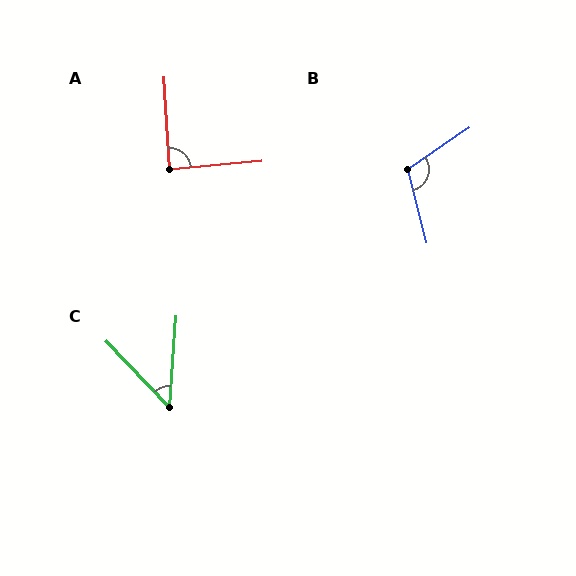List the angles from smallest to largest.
C (48°), A (88°), B (110°).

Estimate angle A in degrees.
Approximately 88 degrees.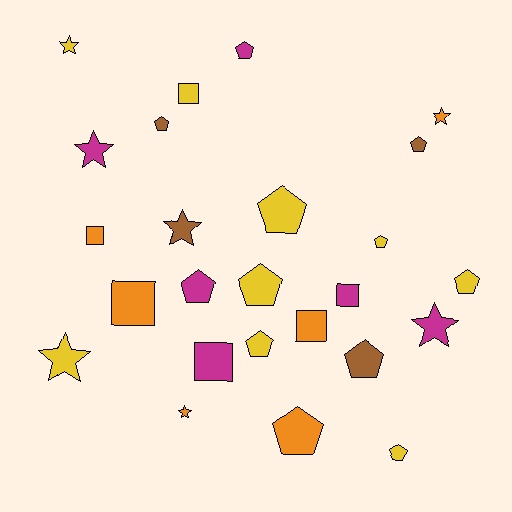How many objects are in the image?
There are 25 objects.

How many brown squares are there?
There are no brown squares.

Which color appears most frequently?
Yellow, with 9 objects.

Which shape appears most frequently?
Pentagon, with 12 objects.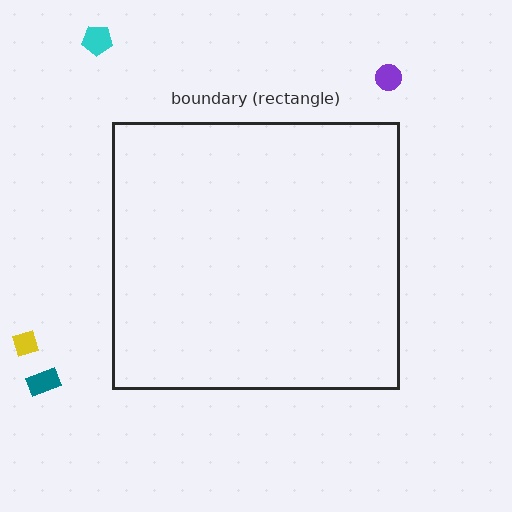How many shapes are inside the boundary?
0 inside, 4 outside.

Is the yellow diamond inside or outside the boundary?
Outside.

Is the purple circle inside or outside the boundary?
Outside.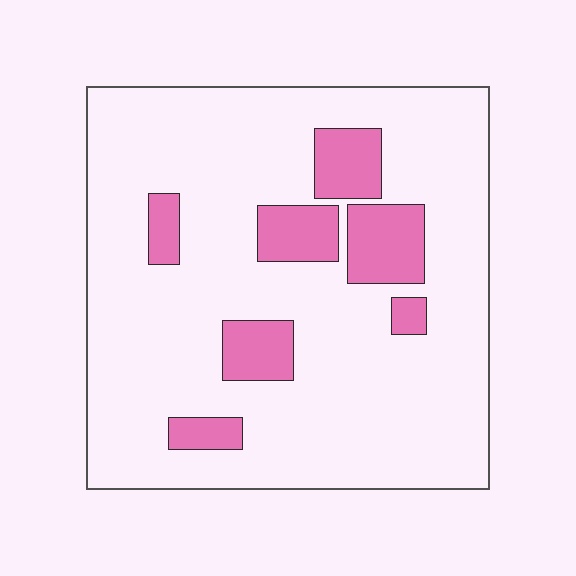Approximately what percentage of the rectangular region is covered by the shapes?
Approximately 15%.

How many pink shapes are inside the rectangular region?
7.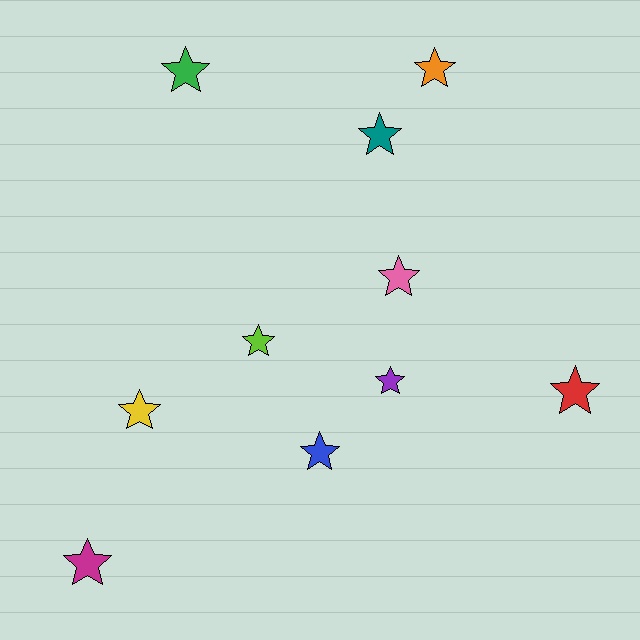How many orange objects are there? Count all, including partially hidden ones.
There is 1 orange object.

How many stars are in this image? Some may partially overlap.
There are 10 stars.